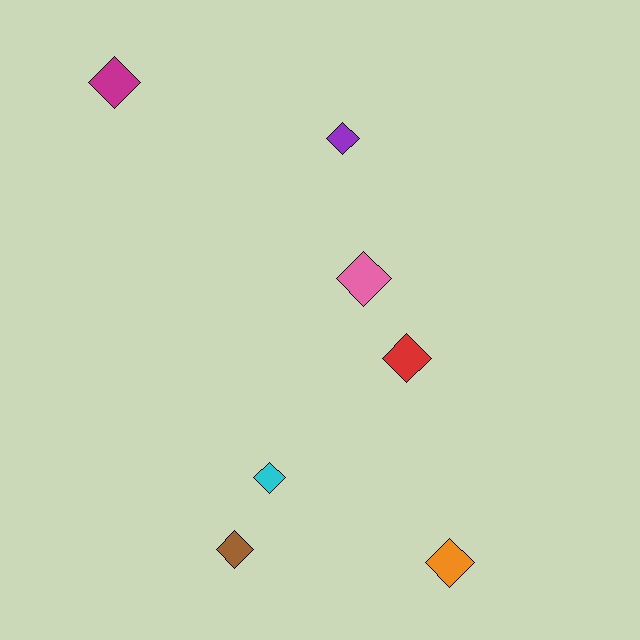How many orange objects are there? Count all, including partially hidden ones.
There is 1 orange object.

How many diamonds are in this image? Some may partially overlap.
There are 7 diamonds.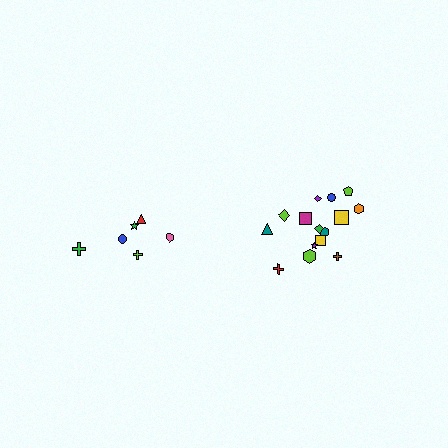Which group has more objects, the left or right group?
The right group.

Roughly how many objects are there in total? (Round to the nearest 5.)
Roughly 20 objects in total.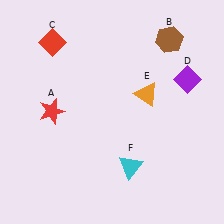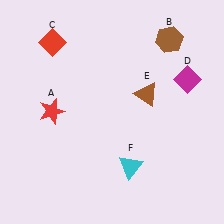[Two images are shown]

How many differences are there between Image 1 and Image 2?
There are 2 differences between the two images.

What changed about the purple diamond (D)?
In Image 1, D is purple. In Image 2, it changed to magenta.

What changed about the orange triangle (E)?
In Image 1, E is orange. In Image 2, it changed to brown.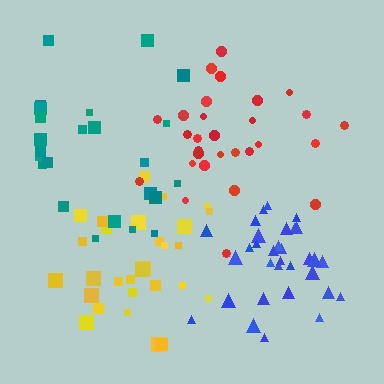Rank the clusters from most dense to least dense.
blue, yellow, red, teal.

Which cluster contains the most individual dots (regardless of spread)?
Blue (32).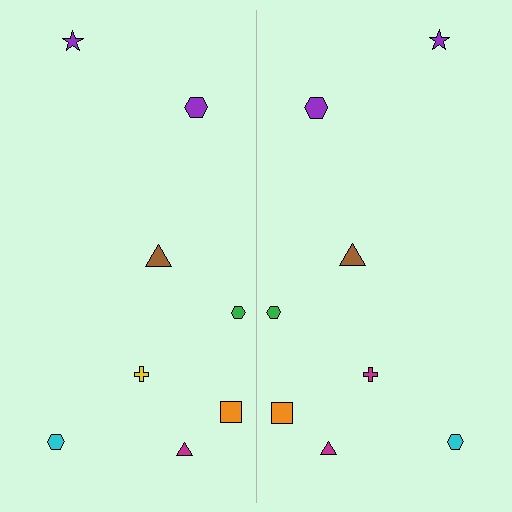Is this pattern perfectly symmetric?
No, the pattern is not perfectly symmetric. The magenta cross on the right side breaks the symmetry — its mirror counterpart is yellow.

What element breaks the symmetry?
The magenta cross on the right side breaks the symmetry — its mirror counterpart is yellow.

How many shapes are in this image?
There are 16 shapes in this image.